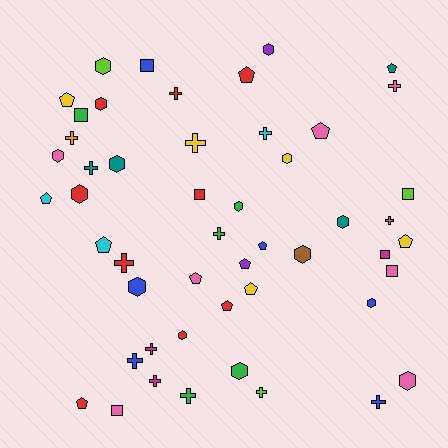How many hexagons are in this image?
There are 15 hexagons.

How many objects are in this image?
There are 50 objects.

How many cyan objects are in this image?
There are 3 cyan objects.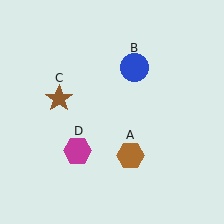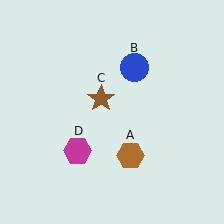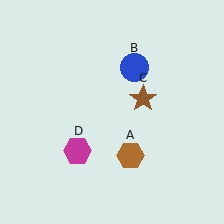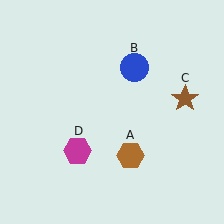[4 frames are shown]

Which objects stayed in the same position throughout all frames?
Brown hexagon (object A) and blue circle (object B) and magenta hexagon (object D) remained stationary.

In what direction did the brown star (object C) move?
The brown star (object C) moved right.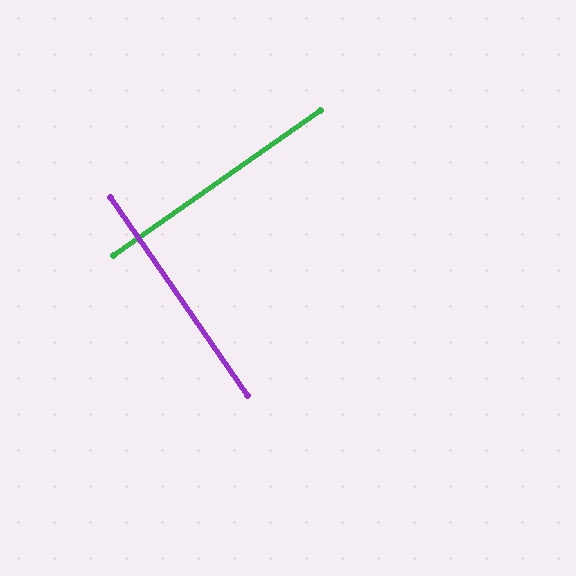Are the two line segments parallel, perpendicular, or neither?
Perpendicular — they meet at approximately 90°.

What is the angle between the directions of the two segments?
Approximately 90 degrees.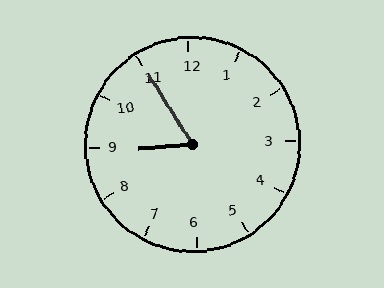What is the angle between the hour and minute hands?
Approximately 62 degrees.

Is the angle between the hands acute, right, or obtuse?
It is acute.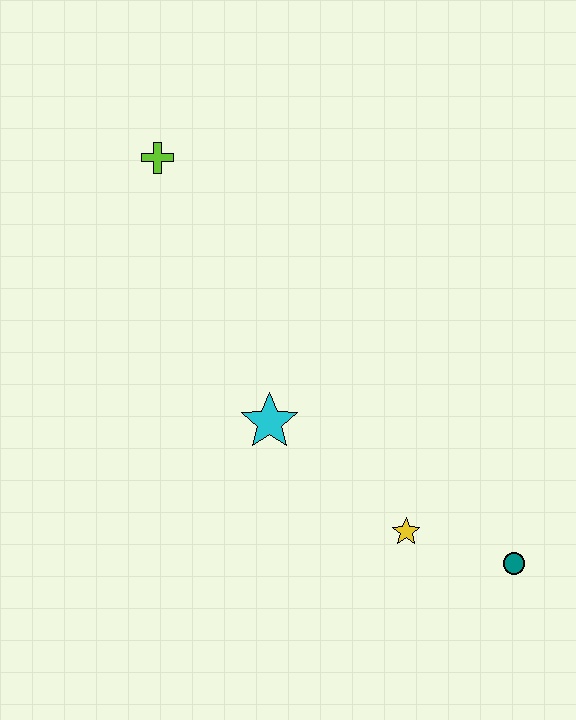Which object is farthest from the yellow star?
The lime cross is farthest from the yellow star.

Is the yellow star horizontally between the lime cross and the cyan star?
No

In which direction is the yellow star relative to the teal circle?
The yellow star is to the left of the teal circle.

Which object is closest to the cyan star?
The yellow star is closest to the cyan star.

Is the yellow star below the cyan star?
Yes